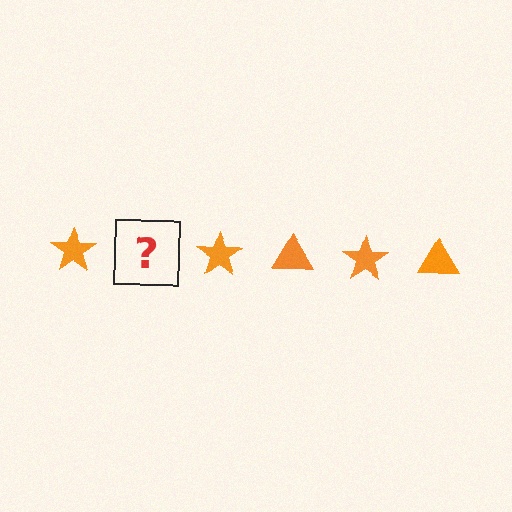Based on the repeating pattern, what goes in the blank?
The blank should be an orange triangle.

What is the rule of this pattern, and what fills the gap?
The rule is that the pattern cycles through star, triangle shapes in orange. The gap should be filled with an orange triangle.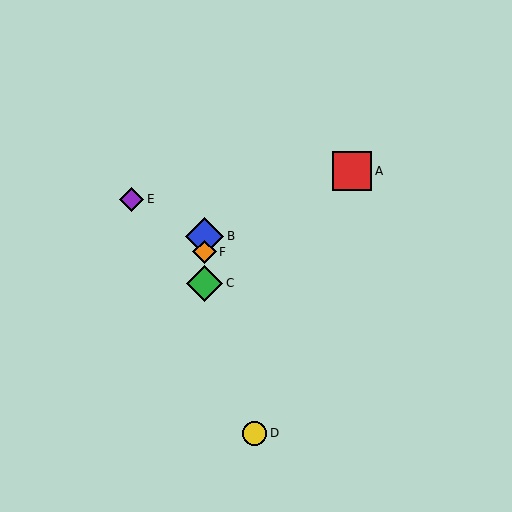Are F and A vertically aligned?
No, F is at x≈205 and A is at x≈352.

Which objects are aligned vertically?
Objects B, C, F are aligned vertically.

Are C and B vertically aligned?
Yes, both are at x≈205.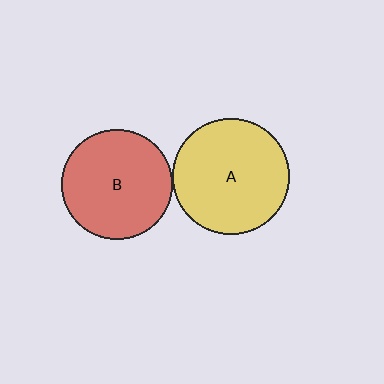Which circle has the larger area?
Circle A (yellow).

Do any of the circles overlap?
No, none of the circles overlap.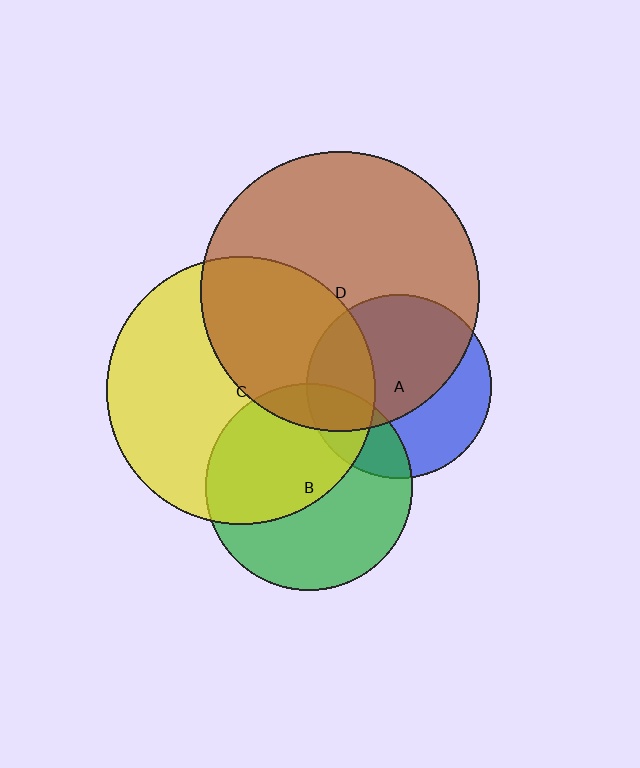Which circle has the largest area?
Circle D (brown).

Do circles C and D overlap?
Yes.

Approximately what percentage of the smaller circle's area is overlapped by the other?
Approximately 40%.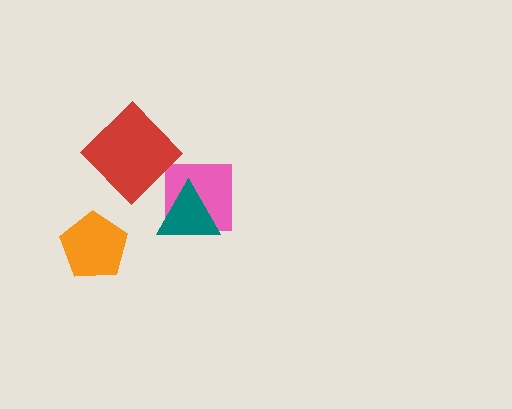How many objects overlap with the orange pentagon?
0 objects overlap with the orange pentagon.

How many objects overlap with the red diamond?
0 objects overlap with the red diamond.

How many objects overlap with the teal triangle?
1 object overlaps with the teal triangle.